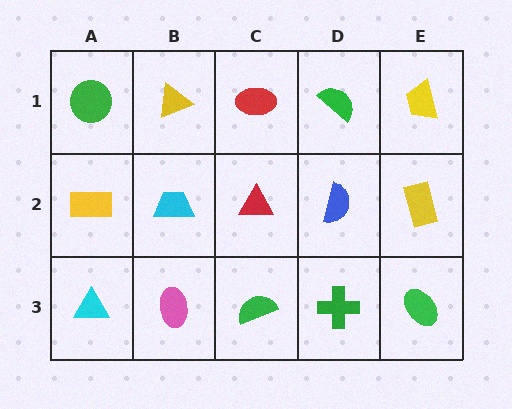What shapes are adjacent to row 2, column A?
A green circle (row 1, column A), a cyan triangle (row 3, column A), a cyan trapezoid (row 2, column B).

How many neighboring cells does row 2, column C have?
4.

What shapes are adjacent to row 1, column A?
A yellow rectangle (row 2, column A), a yellow triangle (row 1, column B).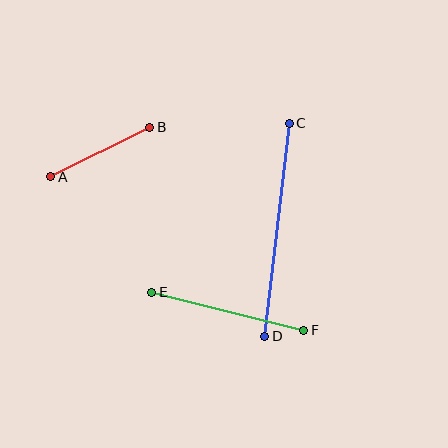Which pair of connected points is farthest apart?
Points C and D are farthest apart.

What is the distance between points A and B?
The distance is approximately 111 pixels.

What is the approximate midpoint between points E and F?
The midpoint is at approximately (228, 311) pixels.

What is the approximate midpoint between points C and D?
The midpoint is at approximately (277, 230) pixels.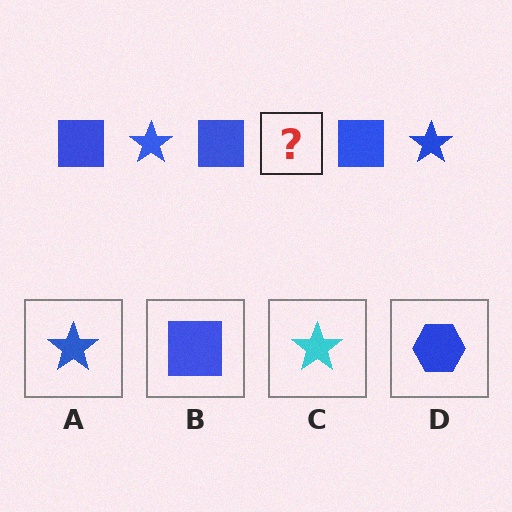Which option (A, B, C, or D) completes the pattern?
A.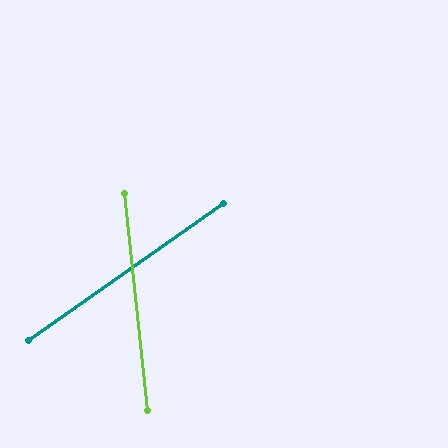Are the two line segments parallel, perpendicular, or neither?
Neither parallel nor perpendicular — they differ by about 61°.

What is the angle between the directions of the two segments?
Approximately 61 degrees.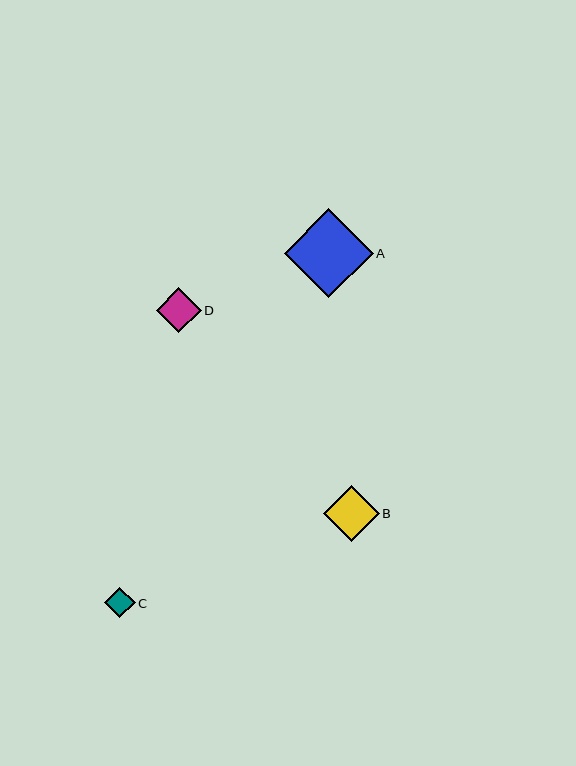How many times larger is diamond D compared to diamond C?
Diamond D is approximately 1.5 times the size of diamond C.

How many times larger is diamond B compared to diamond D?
Diamond B is approximately 1.2 times the size of diamond D.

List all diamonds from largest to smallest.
From largest to smallest: A, B, D, C.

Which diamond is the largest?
Diamond A is the largest with a size of approximately 89 pixels.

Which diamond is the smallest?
Diamond C is the smallest with a size of approximately 31 pixels.